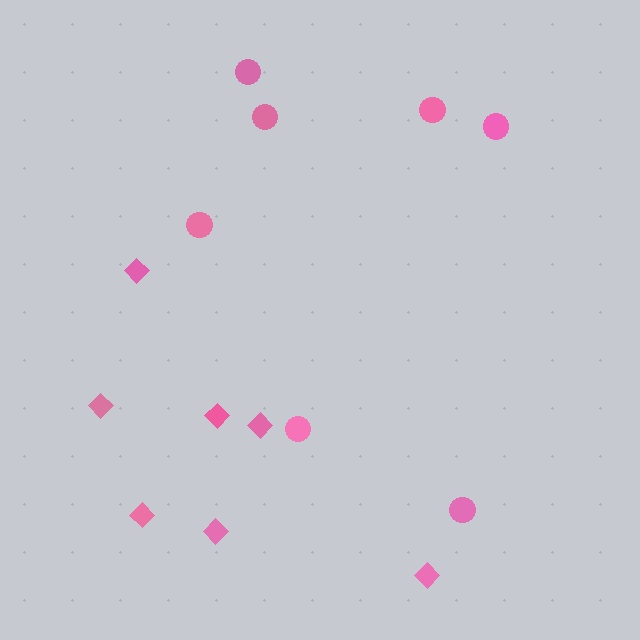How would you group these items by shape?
There are 2 groups: one group of diamonds (7) and one group of circles (7).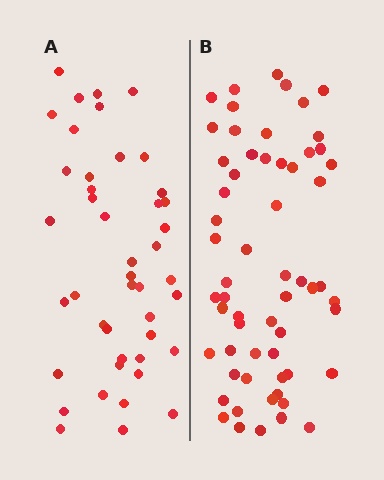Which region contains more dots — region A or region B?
Region B (the right region) has more dots.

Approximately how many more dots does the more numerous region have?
Region B has approximately 15 more dots than region A.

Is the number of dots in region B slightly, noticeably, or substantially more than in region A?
Region B has noticeably more, but not dramatically so. The ratio is roughly 1.4 to 1.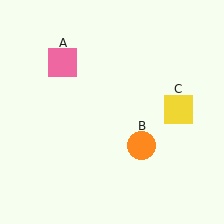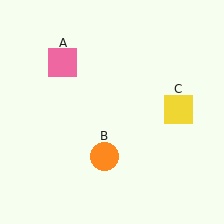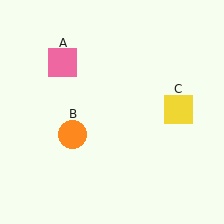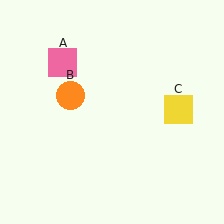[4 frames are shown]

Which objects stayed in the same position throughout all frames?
Pink square (object A) and yellow square (object C) remained stationary.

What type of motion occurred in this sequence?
The orange circle (object B) rotated clockwise around the center of the scene.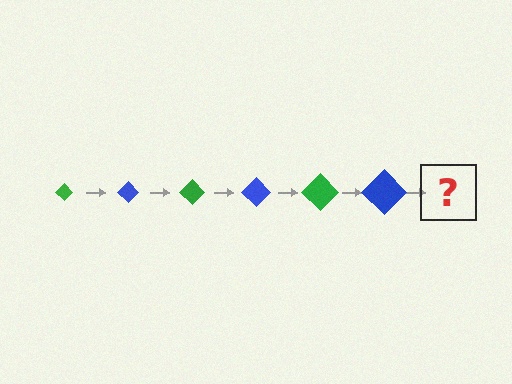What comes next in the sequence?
The next element should be a green diamond, larger than the previous one.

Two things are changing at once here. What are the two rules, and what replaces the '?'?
The two rules are that the diamond grows larger each step and the color cycles through green and blue. The '?' should be a green diamond, larger than the previous one.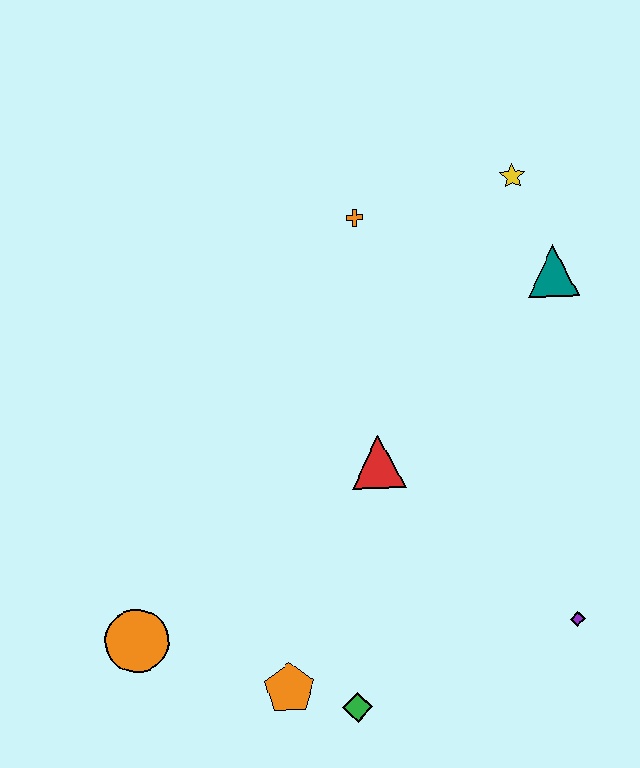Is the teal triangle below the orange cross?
Yes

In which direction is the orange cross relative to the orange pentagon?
The orange cross is above the orange pentagon.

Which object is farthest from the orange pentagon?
The yellow star is farthest from the orange pentagon.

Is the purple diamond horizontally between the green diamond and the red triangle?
No